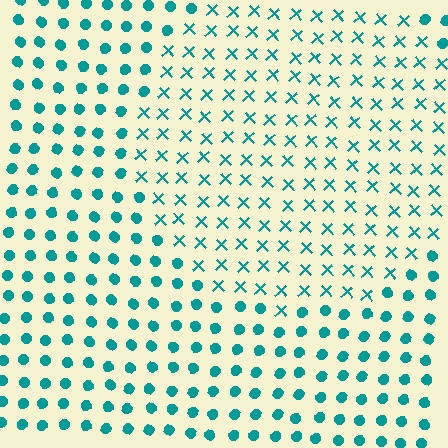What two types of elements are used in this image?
The image uses X marks inside the circle region and circles outside it.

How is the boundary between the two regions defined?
The boundary is defined by a change in element shape: X marks inside vs. circles outside. All elements share the same color and spacing.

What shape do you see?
I see a circle.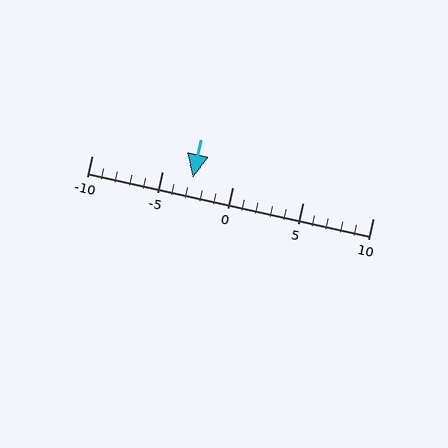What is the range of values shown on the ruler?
The ruler shows values from -10 to 10.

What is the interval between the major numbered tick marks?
The major tick marks are spaced 5 units apart.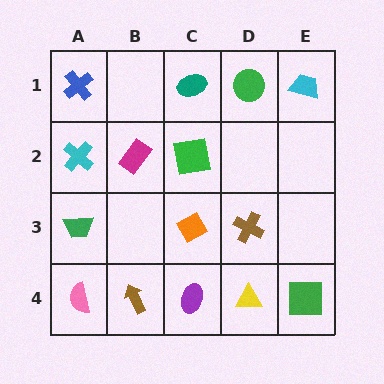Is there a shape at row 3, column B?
No, that cell is empty.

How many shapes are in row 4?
5 shapes.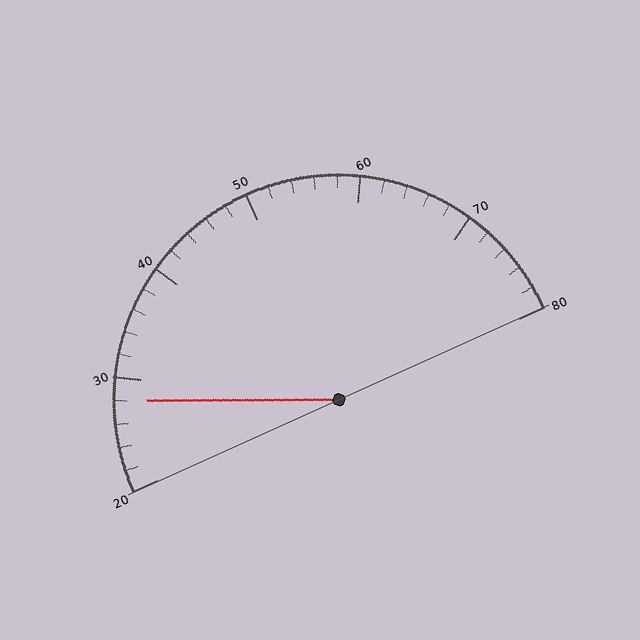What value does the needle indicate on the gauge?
The needle indicates approximately 28.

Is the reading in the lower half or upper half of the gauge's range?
The reading is in the lower half of the range (20 to 80).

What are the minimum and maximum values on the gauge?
The gauge ranges from 20 to 80.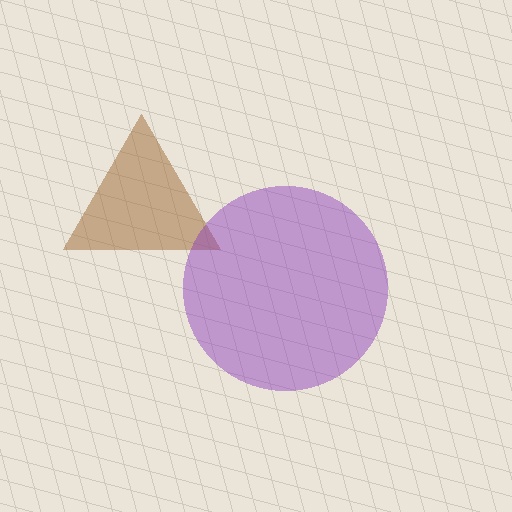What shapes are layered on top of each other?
The layered shapes are: a brown triangle, a purple circle.